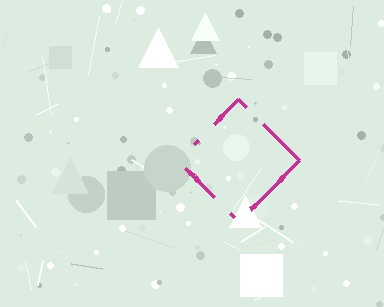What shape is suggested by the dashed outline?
The dashed outline suggests a diamond.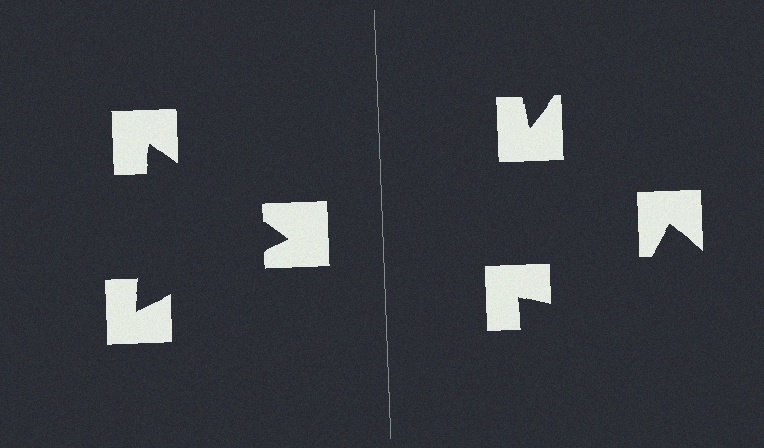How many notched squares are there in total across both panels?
6 — 3 on each side.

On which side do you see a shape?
An illusory triangle appears on the left side. On the right side the wedge cuts are rotated, so no coherent shape forms.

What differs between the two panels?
The notched squares are positioned identically on both sides; only the wedge orientations differ. On the left they align to a triangle; on the right they are misaligned.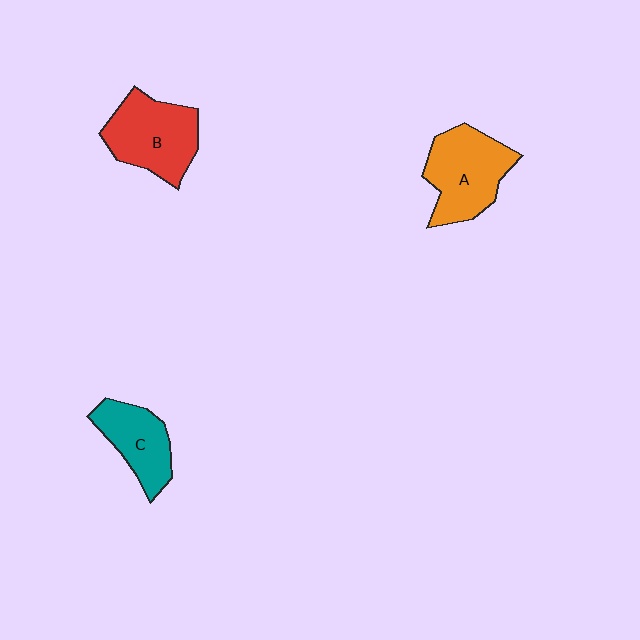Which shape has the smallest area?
Shape C (teal).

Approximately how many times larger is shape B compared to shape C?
Approximately 1.4 times.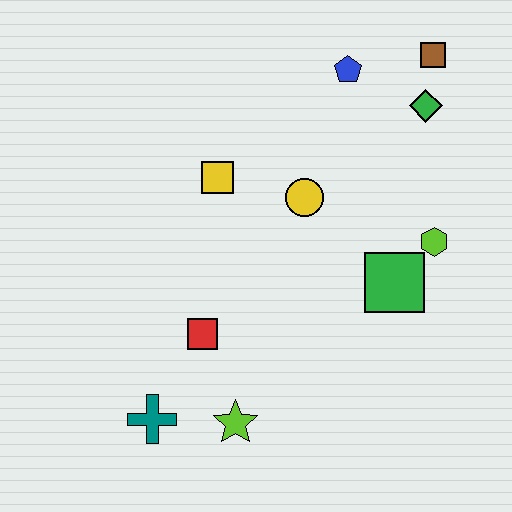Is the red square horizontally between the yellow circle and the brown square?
No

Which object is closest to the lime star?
The teal cross is closest to the lime star.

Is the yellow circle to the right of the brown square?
No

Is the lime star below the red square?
Yes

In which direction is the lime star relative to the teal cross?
The lime star is to the right of the teal cross.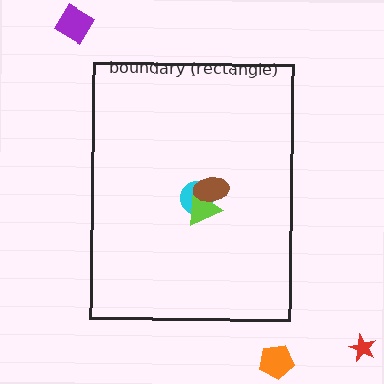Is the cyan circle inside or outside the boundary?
Inside.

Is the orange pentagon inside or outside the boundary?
Outside.